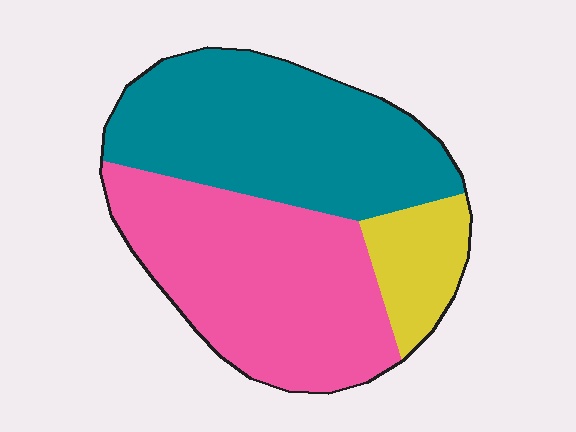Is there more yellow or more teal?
Teal.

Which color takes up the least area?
Yellow, at roughly 10%.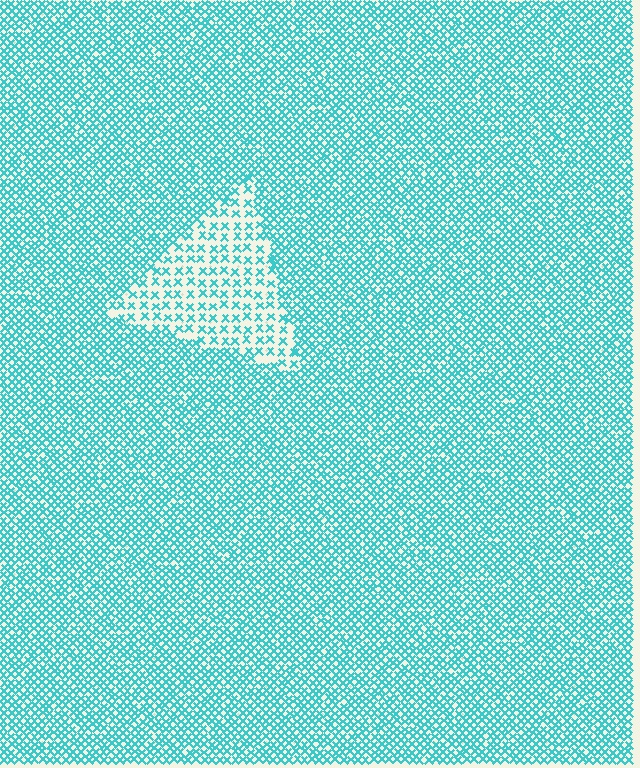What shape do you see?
I see a triangle.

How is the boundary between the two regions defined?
The boundary is defined by a change in element density (approximately 2.2x ratio). All elements are the same color, size, and shape.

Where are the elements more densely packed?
The elements are more densely packed outside the triangle boundary.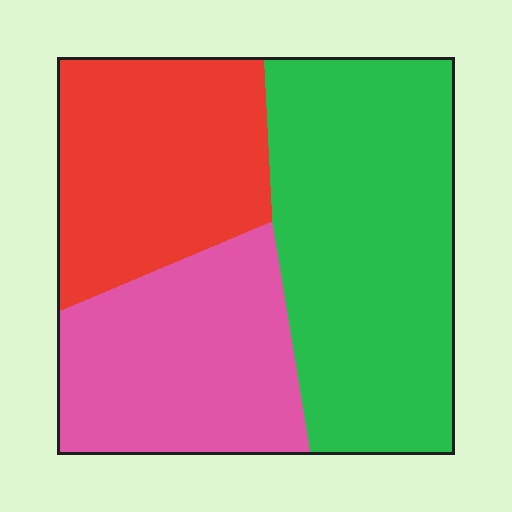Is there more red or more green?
Green.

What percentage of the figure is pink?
Pink takes up about one quarter (1/4) of the figure.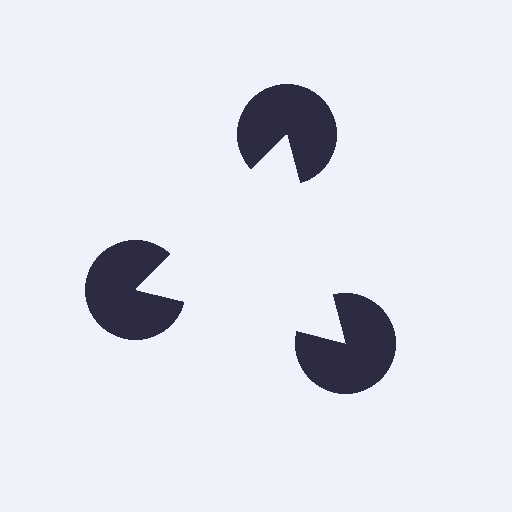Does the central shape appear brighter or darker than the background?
It typically appears slightly brighter than the background, even though no actual brightness change is drawn.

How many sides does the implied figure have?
3 sides.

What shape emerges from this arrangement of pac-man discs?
An illusory triangle — its edges are inferred from the aligned wedge cuts in the pac-man discs, not physically drawn.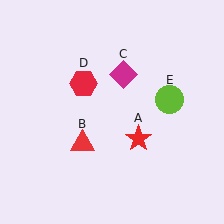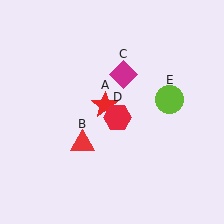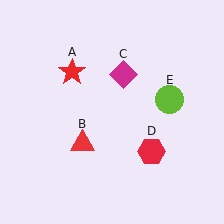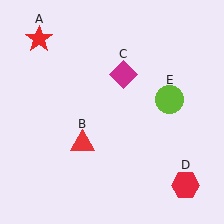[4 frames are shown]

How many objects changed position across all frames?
2 objects changed position: red star (object A), red hexagon (object D).